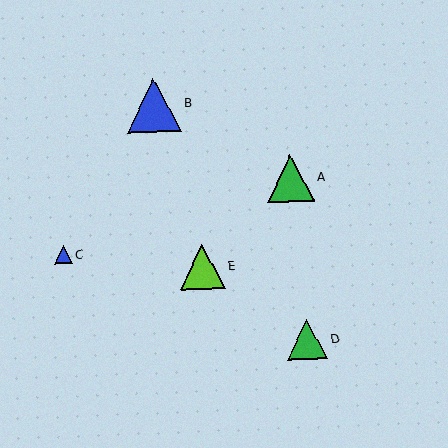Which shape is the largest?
The blue triangle (labeled B) is the largest.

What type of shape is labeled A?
Shape A is a green triangle.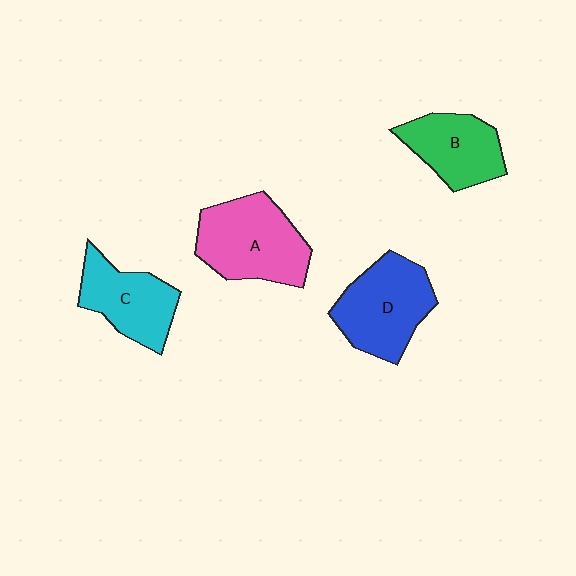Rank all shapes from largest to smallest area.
From largest to smallest: A (pink), D (blue), C (cyan), B (green).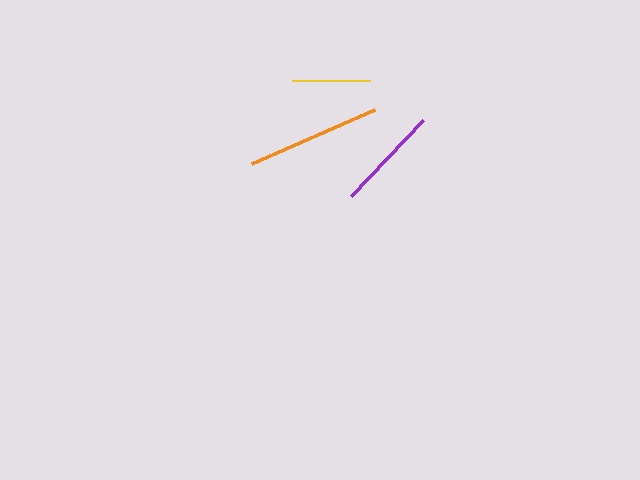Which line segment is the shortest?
The yellow line is the shortest at approximately 79 pixels.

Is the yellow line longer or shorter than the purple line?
The purple line is longer than the yellow line.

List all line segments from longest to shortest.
From longest to shortest: orange, purple, yellow.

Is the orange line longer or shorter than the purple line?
The orange line is longer than the purple line.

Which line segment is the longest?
The orange line is the longest at approximately 134 pixels.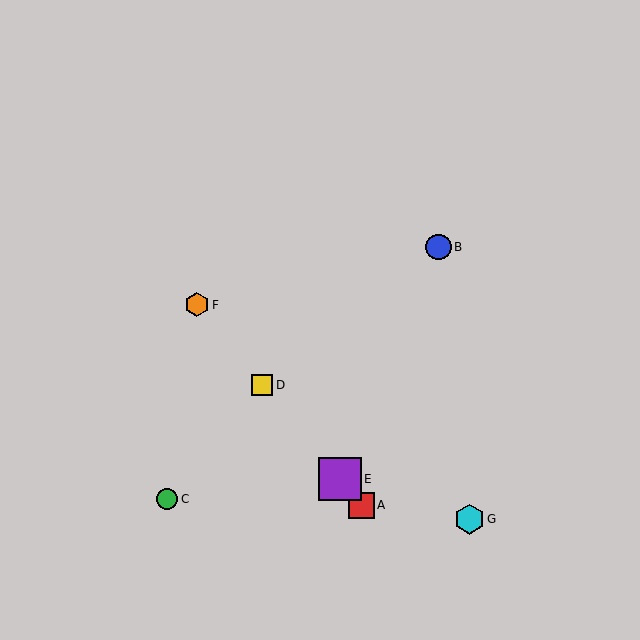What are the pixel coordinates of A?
Object A is at (361, 505).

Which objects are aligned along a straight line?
Objects A, D, E, F are aligned along a straight line.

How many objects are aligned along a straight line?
4 objects (A, D, E, F) are aligned along a straight line.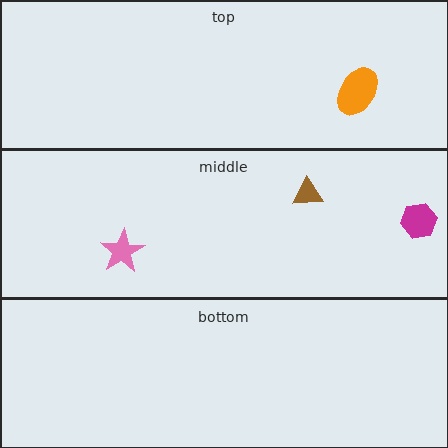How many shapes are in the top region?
1.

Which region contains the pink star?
The middle region.